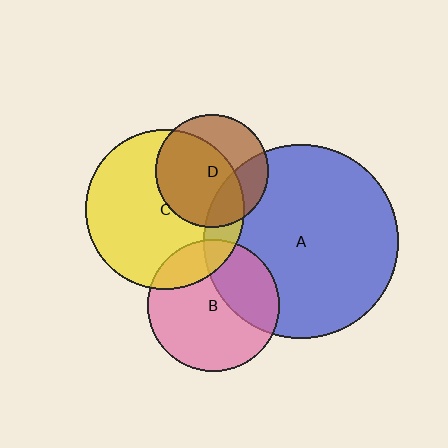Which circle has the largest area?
Circle A (blue).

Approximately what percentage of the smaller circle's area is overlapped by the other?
Approximately 65%.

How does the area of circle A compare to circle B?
Approximately 2.2 times.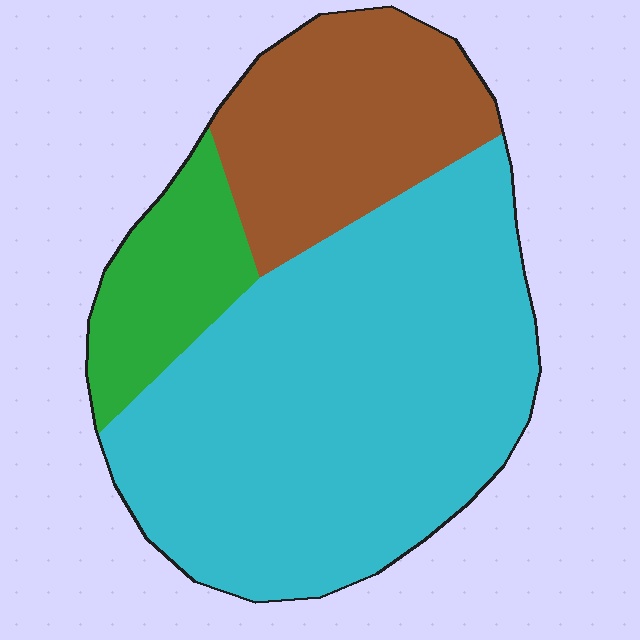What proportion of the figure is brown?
Brown takes up about one quarter (1/4) of the figure.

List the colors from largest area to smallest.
From largest to smallest: cyan, brown, green.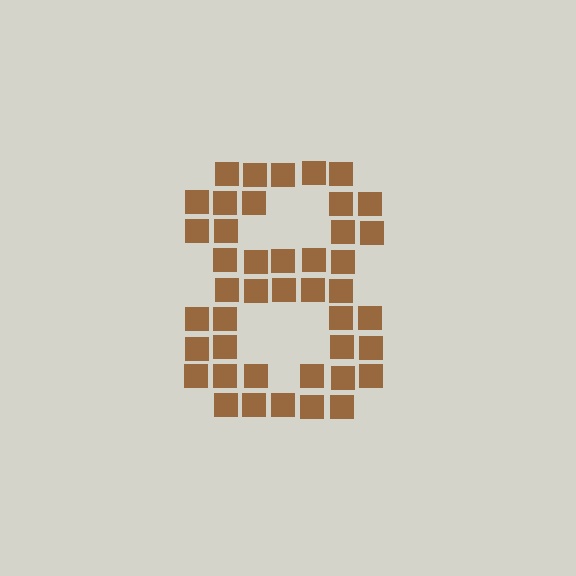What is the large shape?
The large shape is the digit 8.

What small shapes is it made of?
It is made of small squares.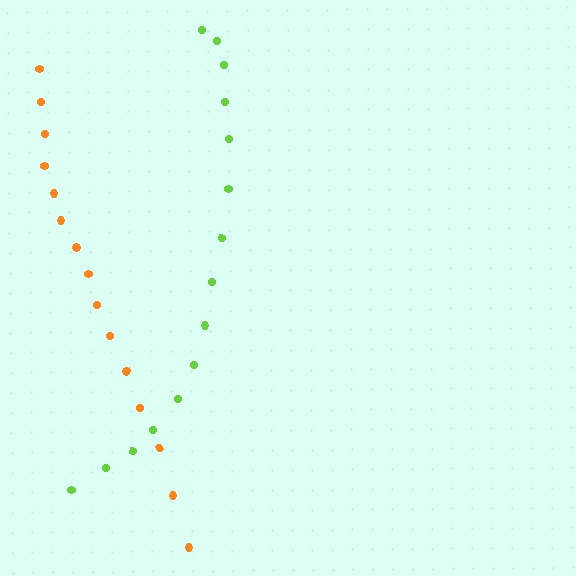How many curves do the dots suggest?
There are 2 distinct paths.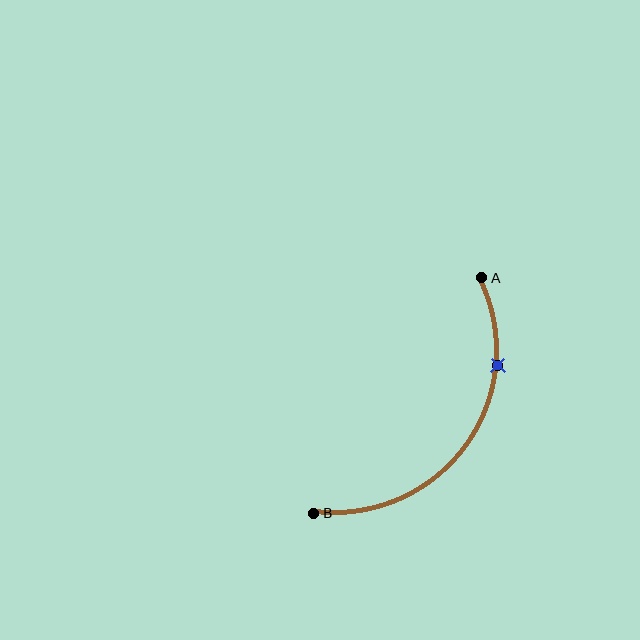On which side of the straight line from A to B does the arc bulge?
The arc bulges below and to the right of the straight line connecting A and B.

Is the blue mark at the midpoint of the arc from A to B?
No. The blue mark lies on the arc but is closer to endpoint A. The arc midpoint would be at the point on the curve equidistant along the arc from both A and B.